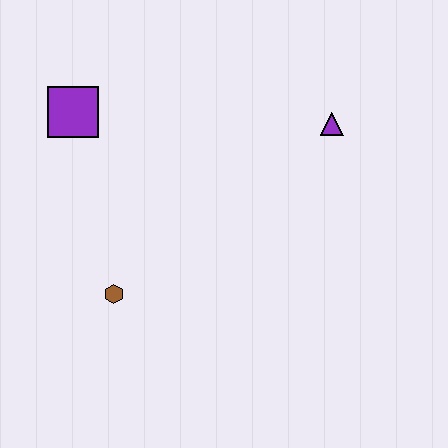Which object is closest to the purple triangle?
The purple square is closest to the purple triangle.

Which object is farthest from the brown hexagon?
The purple triangle is farthest from the brown hexagon.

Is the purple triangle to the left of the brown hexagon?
No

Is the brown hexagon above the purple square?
No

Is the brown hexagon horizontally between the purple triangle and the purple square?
Yes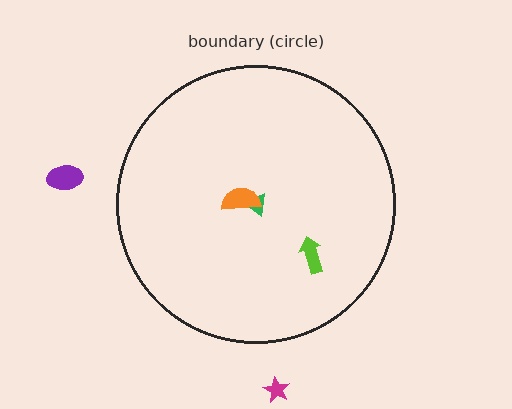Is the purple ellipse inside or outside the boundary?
Outside.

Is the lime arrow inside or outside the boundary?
Inside.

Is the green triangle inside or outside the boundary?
Inside.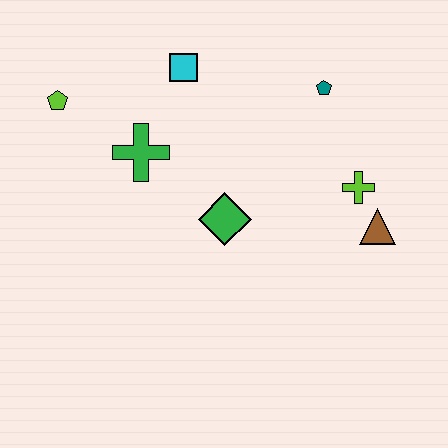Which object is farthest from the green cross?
The brown triangle is farthest from the green cross.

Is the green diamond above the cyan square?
No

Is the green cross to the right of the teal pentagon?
No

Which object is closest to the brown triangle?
The lime cross is closest to the brown triangle.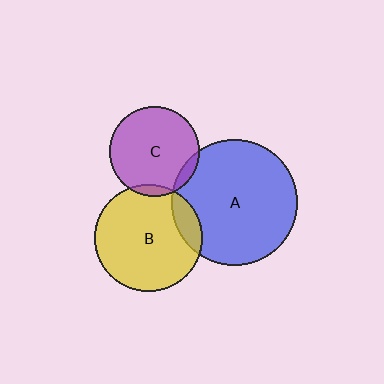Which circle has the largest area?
Circle A (blue).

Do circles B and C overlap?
Yes.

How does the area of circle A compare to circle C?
Approximately 2.0 times.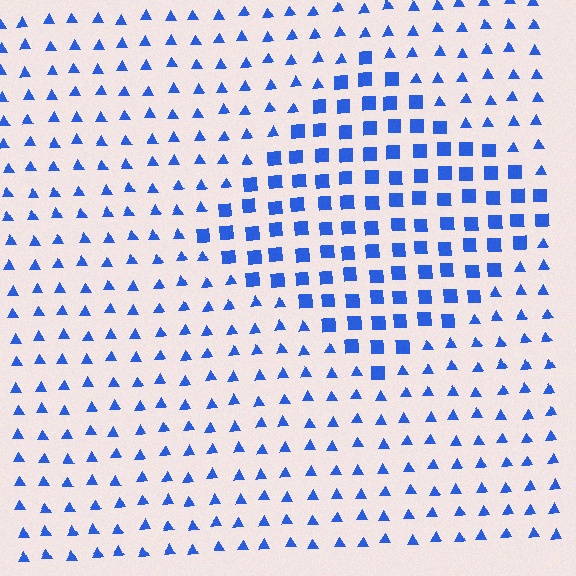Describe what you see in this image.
The image is filled with small blue elements arranged in a uniform grid. A diamond-shaped region contains squares, while the surrounding area contains triangles. The boundary is defined purely by the change in element shape.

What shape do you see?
I see a diamond.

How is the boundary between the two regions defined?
The boundary is defined by a change in element shape: squares inside vs. triangles outside. All elements share the same color and spacing.